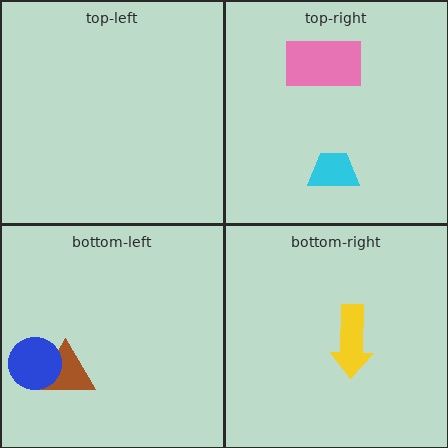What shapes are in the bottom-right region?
The yellow arrow.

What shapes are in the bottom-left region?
The brown triangle, the blue circle.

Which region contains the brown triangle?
The bottom-left region.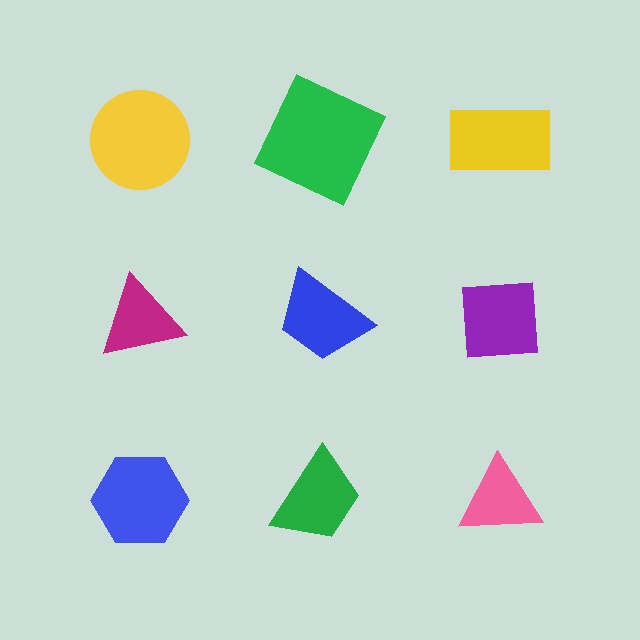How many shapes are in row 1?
3 shapes.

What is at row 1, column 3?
A yellow rectangle.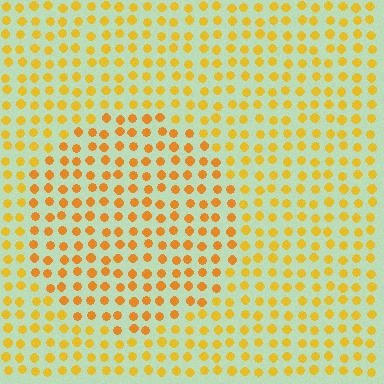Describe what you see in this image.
The image is filled with small yellow elements in a uniform arrangement. A circle-shaped region is visible where the elements are tinted to a slightly different hue, forming a subtle color boundary.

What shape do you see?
I see a circle.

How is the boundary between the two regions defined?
The boundary is defined purely by a slight shift in hue (about 17 degrees). Spacing, size, and orientation are identical on both sides.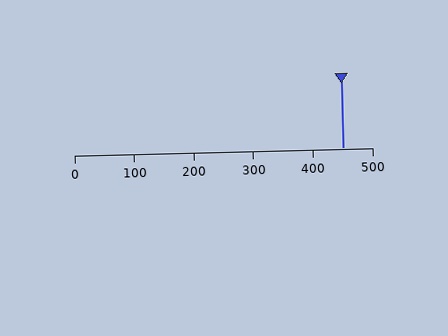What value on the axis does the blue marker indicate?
The marker indicates approximately 450.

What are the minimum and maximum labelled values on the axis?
The axis runs from 0 to 500.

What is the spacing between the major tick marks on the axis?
The major ticks are spaced 100 apart.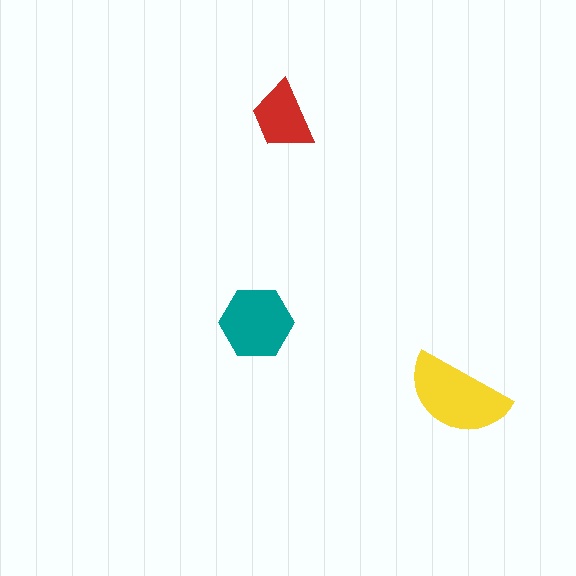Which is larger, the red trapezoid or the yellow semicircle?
The yellow semicircle.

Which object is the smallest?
The red trapezoid.